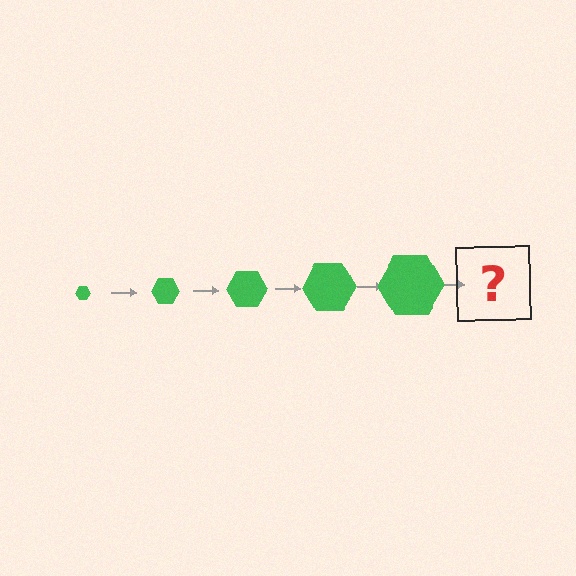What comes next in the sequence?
The next element should be a green hexagon, larger than the previous one.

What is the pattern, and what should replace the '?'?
The pattern is that the hexagon gets progressively larger each step. The '?' should be a green hexagon, larger than the previous one.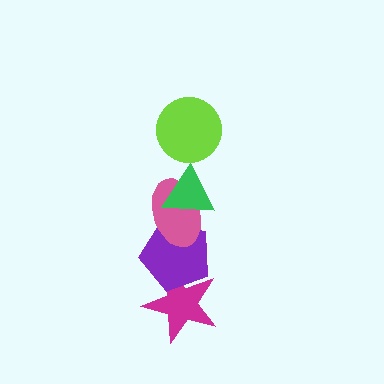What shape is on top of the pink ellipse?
The green triangle is on top of the pink ellipse.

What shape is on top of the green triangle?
The lime circle is on top of the green triangle.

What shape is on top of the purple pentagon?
The pink ellipse is on top of the purple pentagon.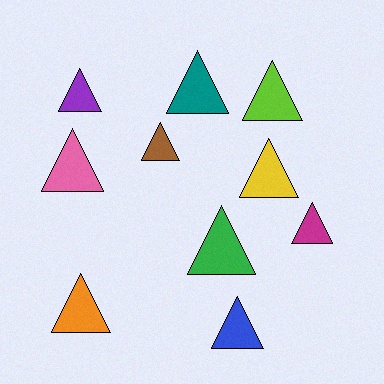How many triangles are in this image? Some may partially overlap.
There are 10 triangles.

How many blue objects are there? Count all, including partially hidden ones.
There is 1 blue object.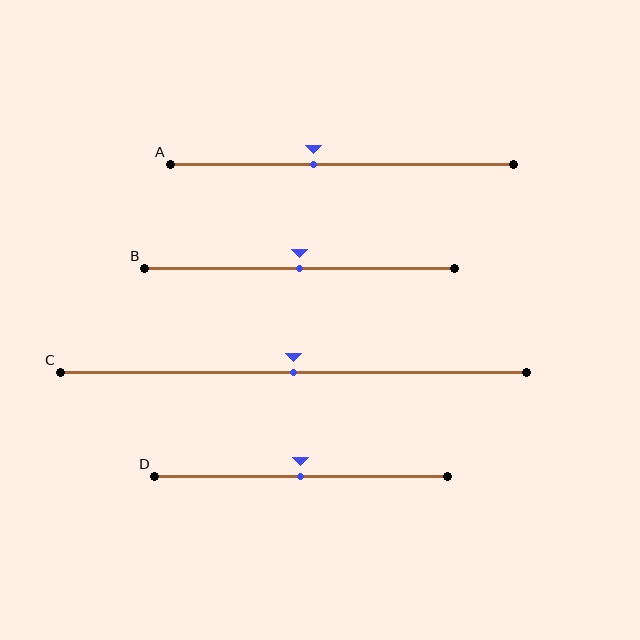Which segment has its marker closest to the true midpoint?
Segment B has its marker closest to the true midpoint.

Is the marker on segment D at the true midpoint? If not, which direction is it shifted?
Yes, the marker on segment D is at the true midpoint.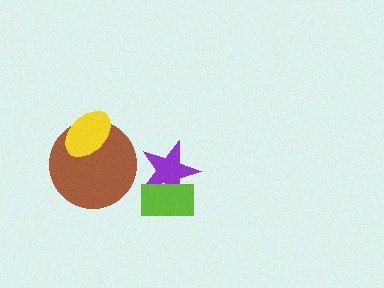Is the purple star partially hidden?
Yes, it is partially covered by another shape.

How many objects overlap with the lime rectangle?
1 object overlaps with the lime rectangle.